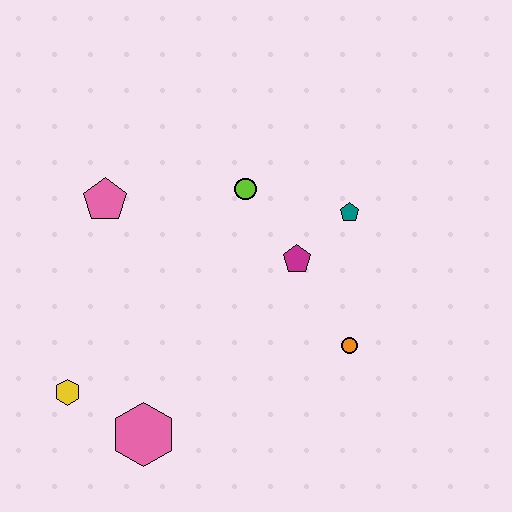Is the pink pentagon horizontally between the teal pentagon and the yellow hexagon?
Yes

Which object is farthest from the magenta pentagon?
The yellow hexagon is farthest from the magenta pentagon.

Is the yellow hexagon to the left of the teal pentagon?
Yes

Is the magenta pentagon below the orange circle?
No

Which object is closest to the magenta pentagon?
The teal pentagon is closest to the magenta pentagon.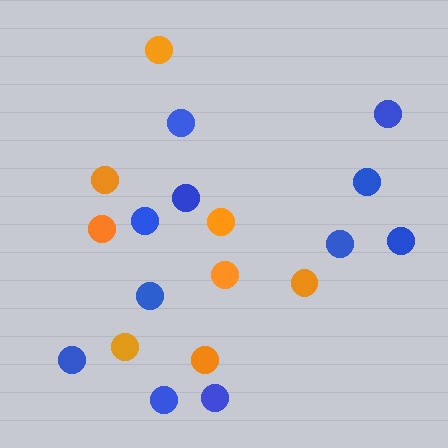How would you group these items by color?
There are 2 groups: one group of blue circles (11) and one group of orange circles (8).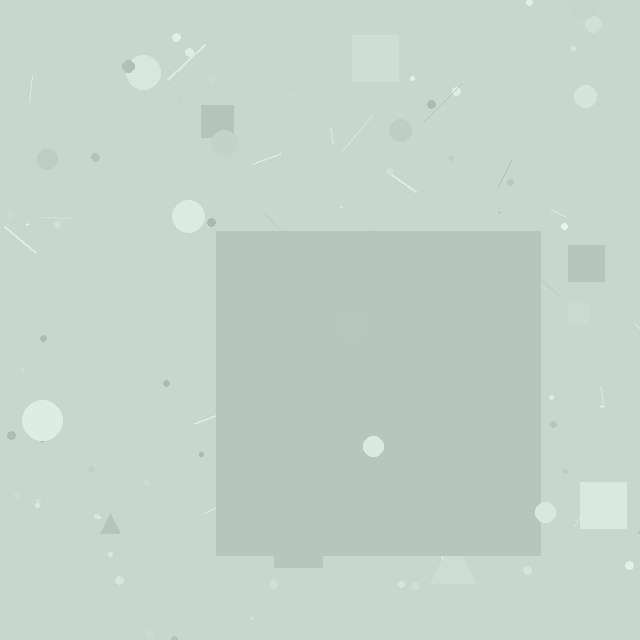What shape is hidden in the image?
A square is hidden in the image.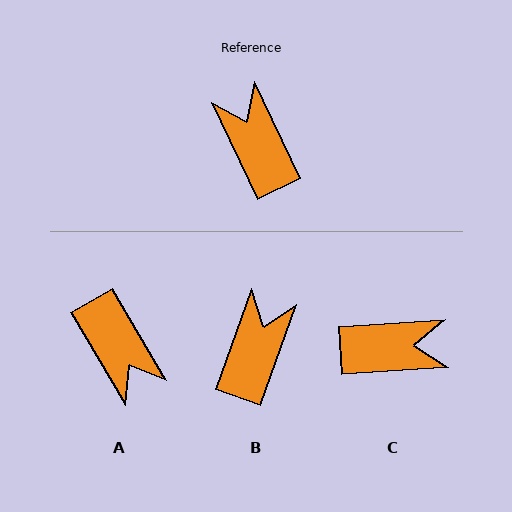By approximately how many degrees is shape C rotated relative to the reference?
Approximately 112 degrees clockwise.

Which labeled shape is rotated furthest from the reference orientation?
A, about 175 degrees away.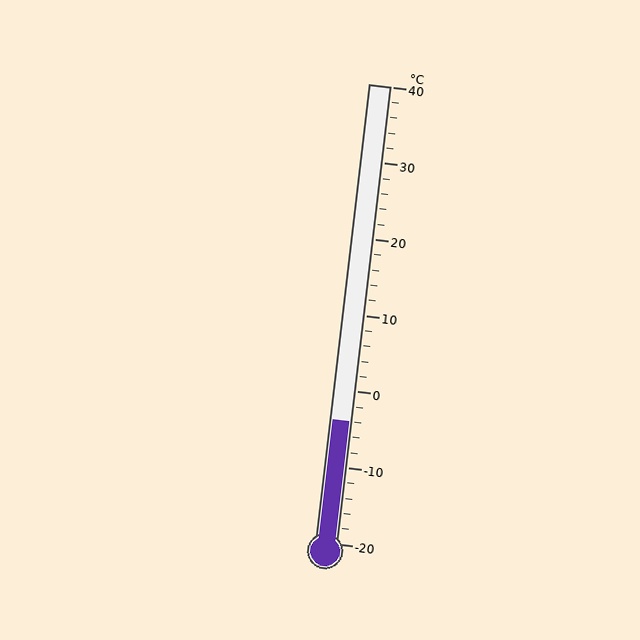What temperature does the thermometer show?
The thermometer shows approximately -4°C.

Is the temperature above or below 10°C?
The temperature is below 10°C.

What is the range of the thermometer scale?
The thermometer scale ranges from -20°C to 40°C.